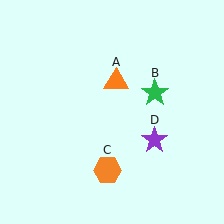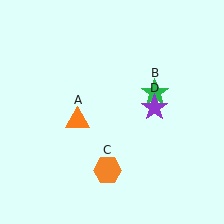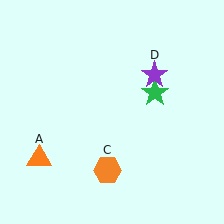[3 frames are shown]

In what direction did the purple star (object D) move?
The purple star (object D) moved up.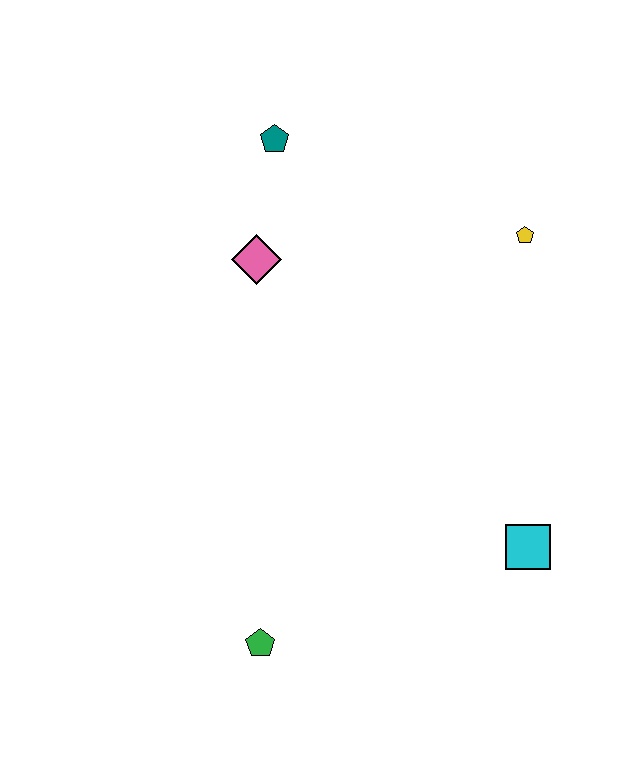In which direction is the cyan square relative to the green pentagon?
The cyan square is to the right of the green pentagon.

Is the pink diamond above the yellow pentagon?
No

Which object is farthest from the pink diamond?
The cyan square is farthest from the pink diamond.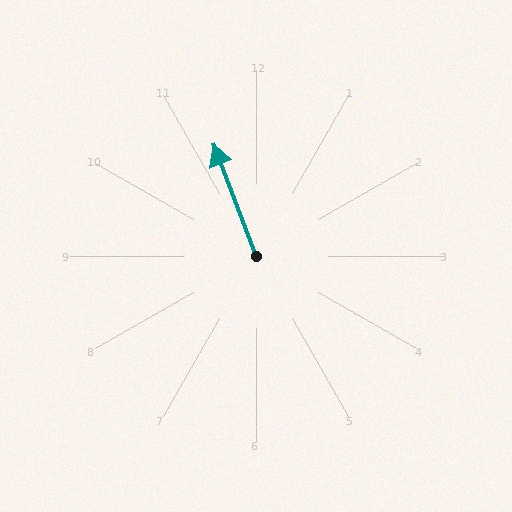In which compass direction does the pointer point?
North.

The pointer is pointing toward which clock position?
Roughly 11 o'clock.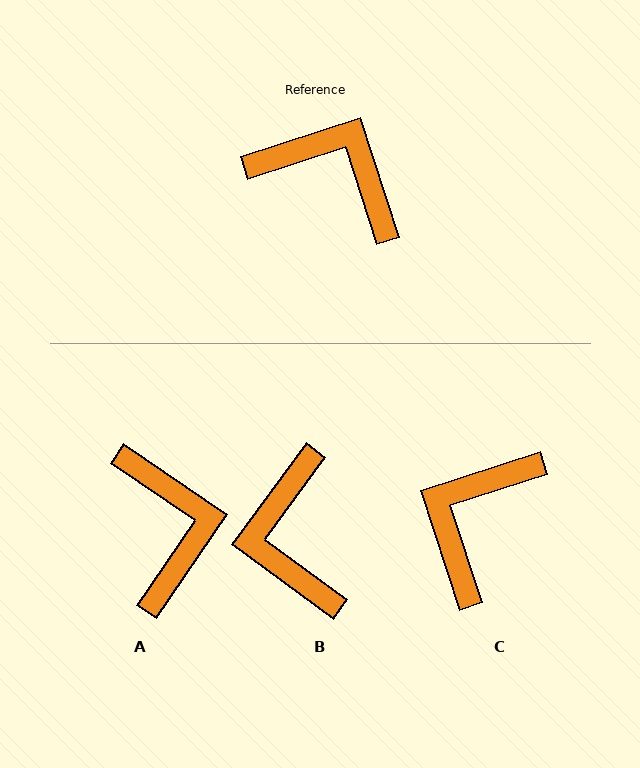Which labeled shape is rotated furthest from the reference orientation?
B, about 126 degrees away.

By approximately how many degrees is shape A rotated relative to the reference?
Approximately 53 degrees clockwise.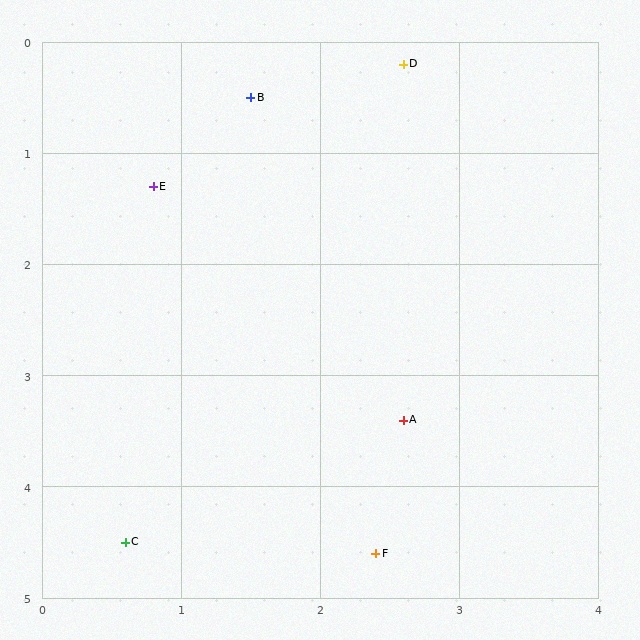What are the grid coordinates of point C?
Point C is at approximately (0.6, 4.5).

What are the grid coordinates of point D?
Point D is at approximately (2.6, 0.2).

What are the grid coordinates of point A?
Point A is at approximately (2.6, 3.4).